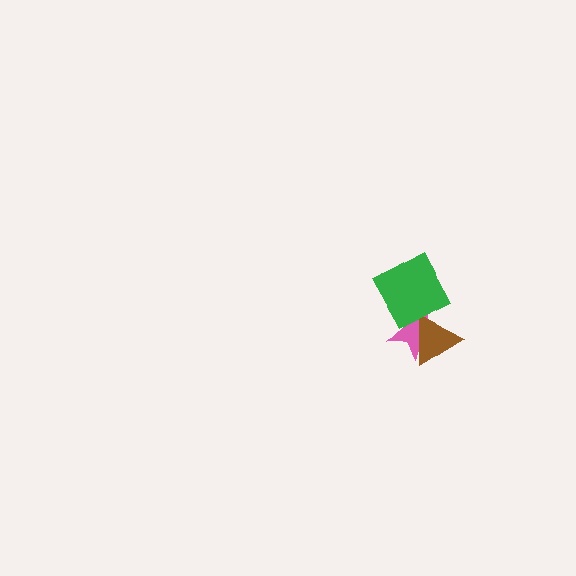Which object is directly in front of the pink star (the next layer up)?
The brown triangle is directly in front of the pink star.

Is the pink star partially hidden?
Yes, it is partially covered by another shape.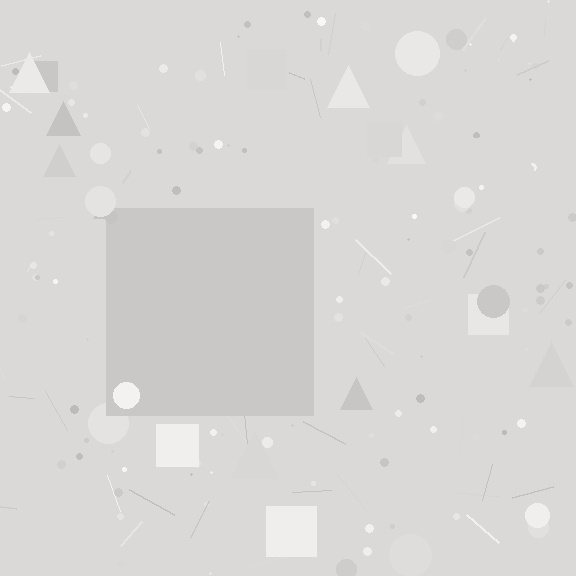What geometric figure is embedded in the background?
A square is embedded in the background.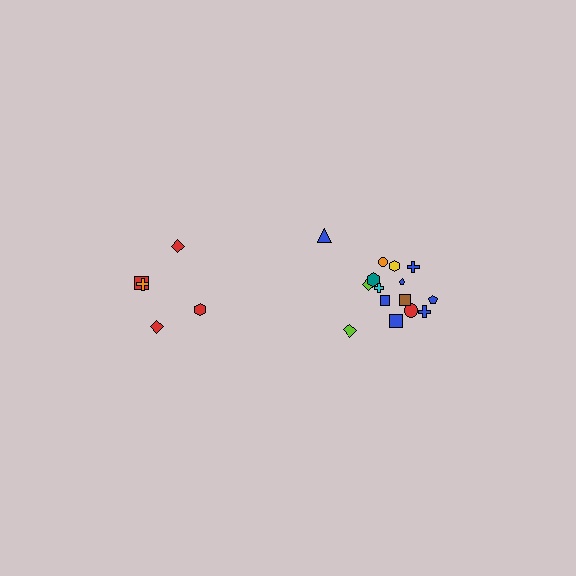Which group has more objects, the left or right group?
The right group.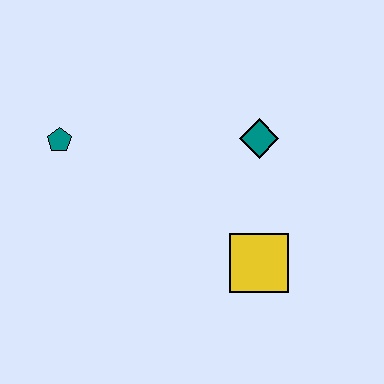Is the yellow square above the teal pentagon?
No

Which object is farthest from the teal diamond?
The teal pentagon is farthest from the teal diamond.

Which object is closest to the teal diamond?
The yellow square is closest to the teal diamond.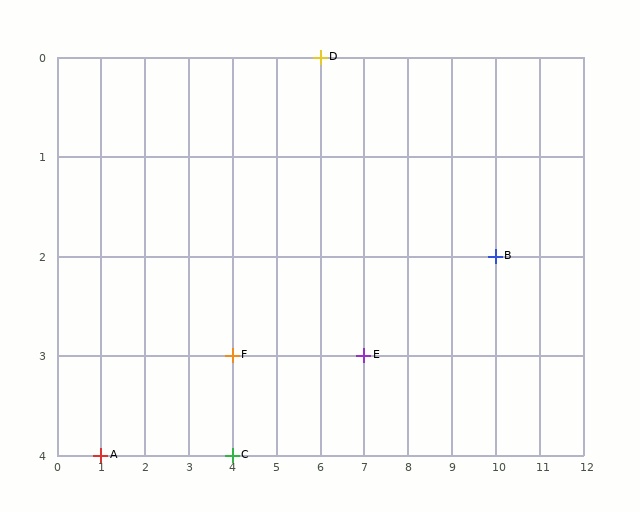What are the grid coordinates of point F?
Point F is at grid coordinates (4, 3).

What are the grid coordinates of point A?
Point A is at grid coordinates (1, 4).